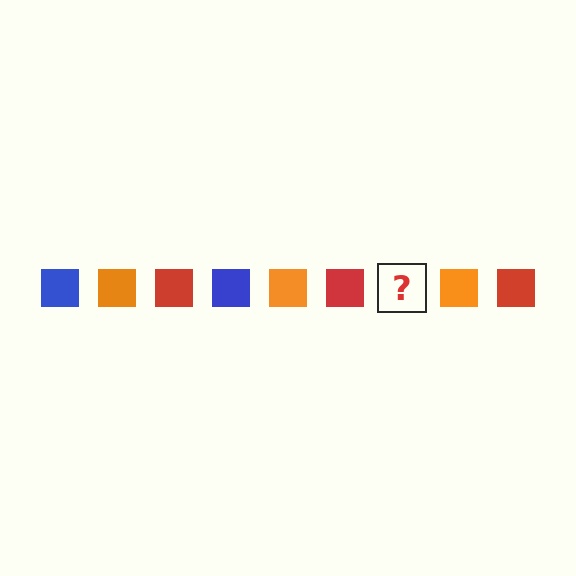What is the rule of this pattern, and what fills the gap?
The rule is that the pattern cycles through blue, orange, red squares. The gap should be filled with a blue square.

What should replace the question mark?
The question mark should be replaced with a blue square.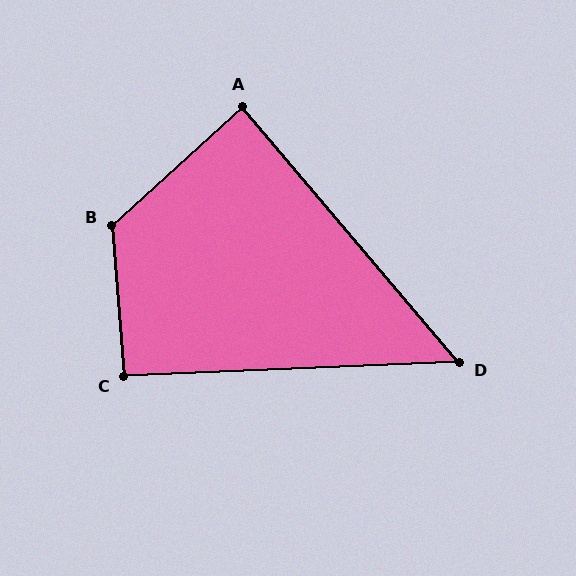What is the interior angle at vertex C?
Approximately 92 degrees (approximately right).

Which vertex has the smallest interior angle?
D, at approximately 52 degrees.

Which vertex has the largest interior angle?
B, at approximately 128 degrees.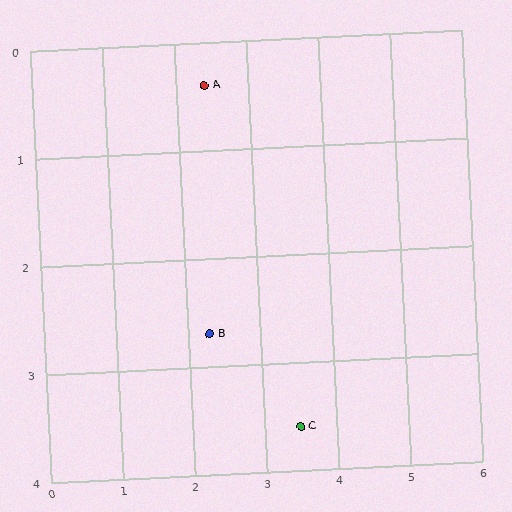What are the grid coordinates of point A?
Point A is at approximately (2.4, 0.4).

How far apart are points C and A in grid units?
Points C and A are about 3.4 grid units apart.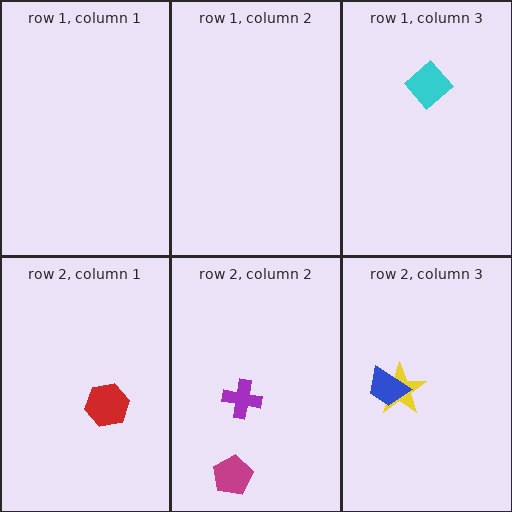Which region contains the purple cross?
The row 2, column 2 region.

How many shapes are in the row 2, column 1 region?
1.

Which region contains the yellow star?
The row 2, column 3 region.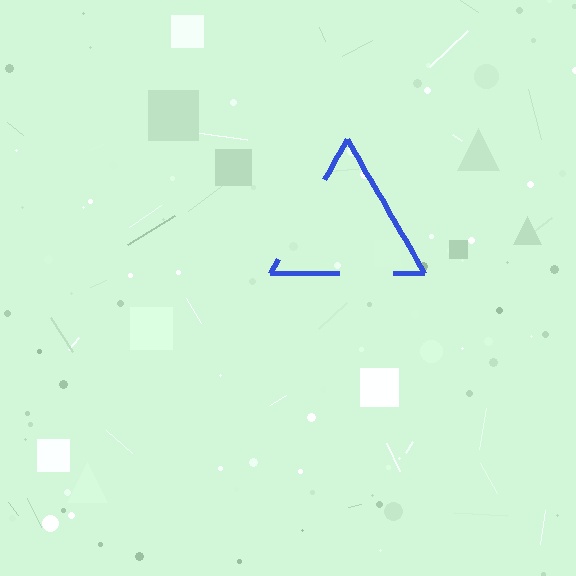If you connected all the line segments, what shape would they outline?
They would outline a triangle.